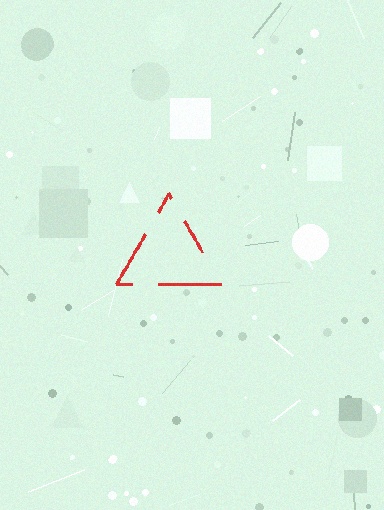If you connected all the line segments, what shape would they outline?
They would outline a triangle.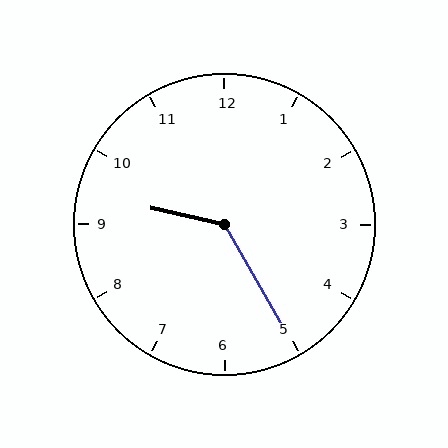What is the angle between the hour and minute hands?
Approximately 132 degrees.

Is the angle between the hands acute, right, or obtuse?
It is obtuse.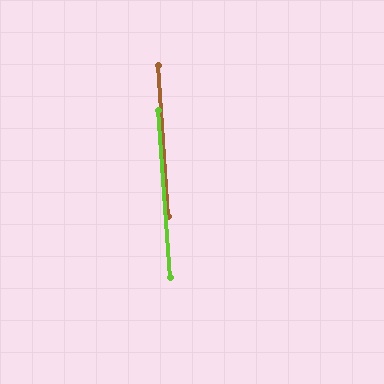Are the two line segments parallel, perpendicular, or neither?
Parallel — their directions differ by only 0.3°.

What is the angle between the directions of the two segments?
Approximately 0 degrees.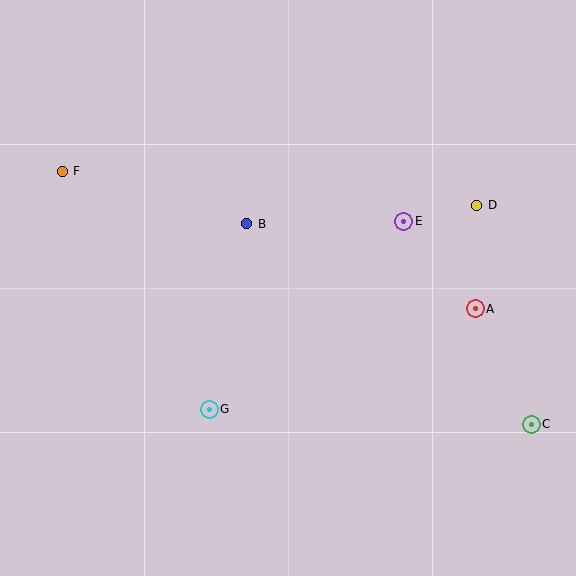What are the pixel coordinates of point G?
Point G is at (209, 409).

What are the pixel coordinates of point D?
Point D is at (477, 205).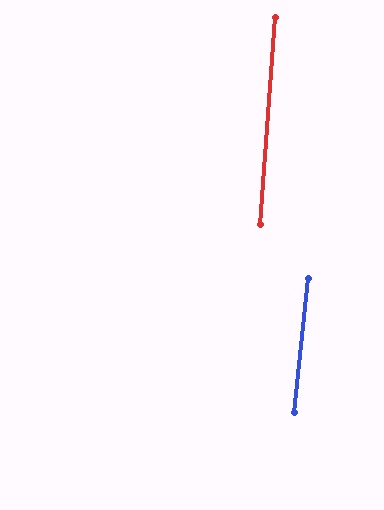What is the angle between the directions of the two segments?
Approximately 2 degrees.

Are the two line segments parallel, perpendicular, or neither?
Parallel — their directions differ by only 1.8°.